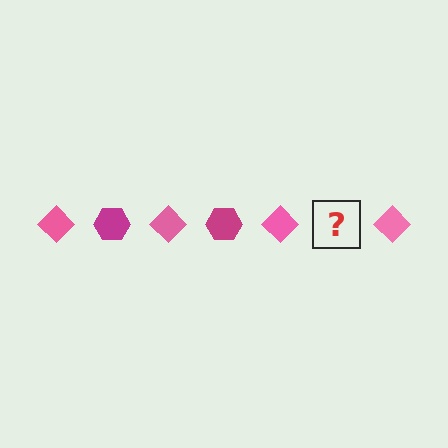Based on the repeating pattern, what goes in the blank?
The blank should be a magenta hexagon.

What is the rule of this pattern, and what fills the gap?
The rule is that the pattern alternates between pink diamond and magenta hexagon. The gap should be filled with a magenta hexagon.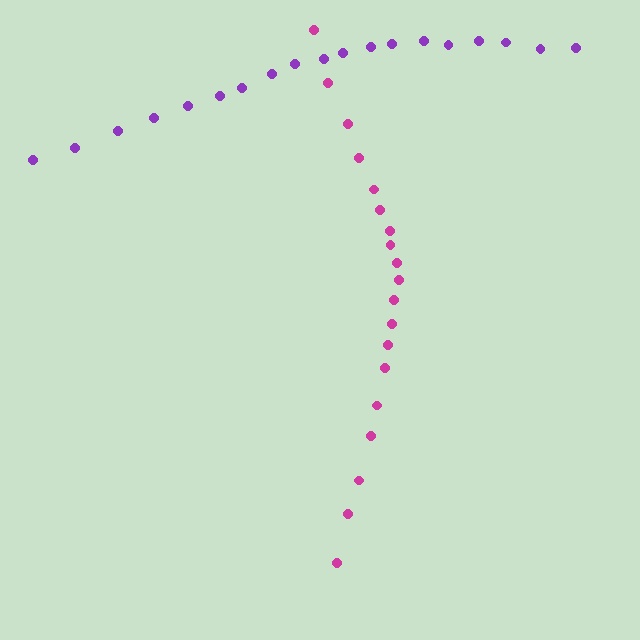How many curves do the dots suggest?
There are 2 distinct paths.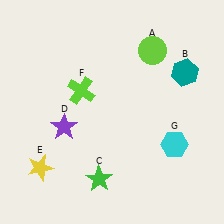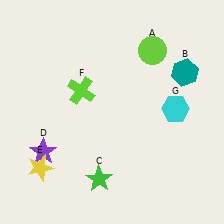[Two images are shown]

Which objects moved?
The objects that moved are: the purple star (D), the cyan hexagon (G).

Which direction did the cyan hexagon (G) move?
The cyan hexagon (G) moved up.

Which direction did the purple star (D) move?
The purple star (D) moved down.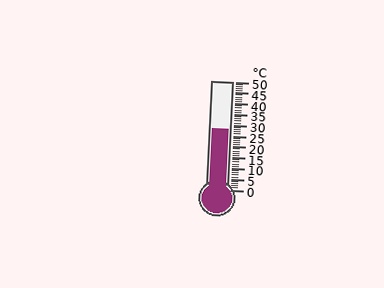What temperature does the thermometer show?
The thermometer shows approximately 28°C.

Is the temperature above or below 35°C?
The temperature is below 35°C.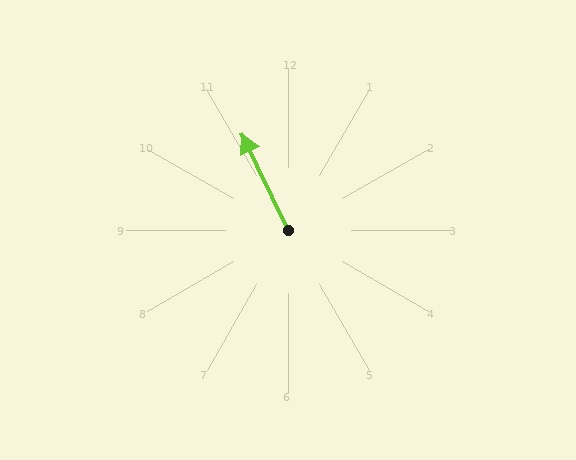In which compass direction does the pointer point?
Northwest.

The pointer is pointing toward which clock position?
Roughly 11 o'clock.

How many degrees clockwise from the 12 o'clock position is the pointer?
Approximately 334 degrees.